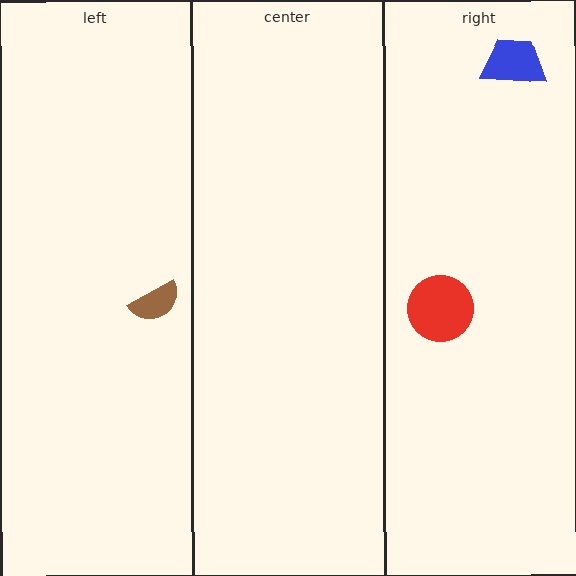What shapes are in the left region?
The brown semicircle.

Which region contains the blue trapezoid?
The right region.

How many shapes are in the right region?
2.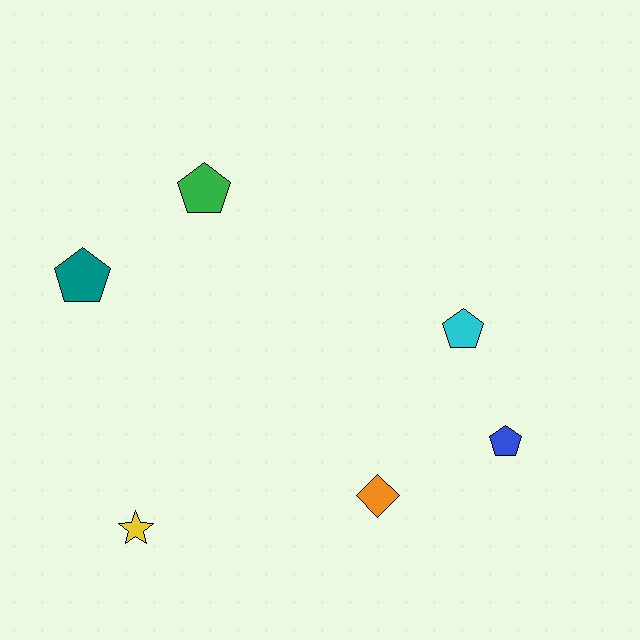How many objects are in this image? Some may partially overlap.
There are 6 objects.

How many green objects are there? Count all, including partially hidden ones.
There is 1 green object.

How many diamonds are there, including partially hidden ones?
There is 1 diamond.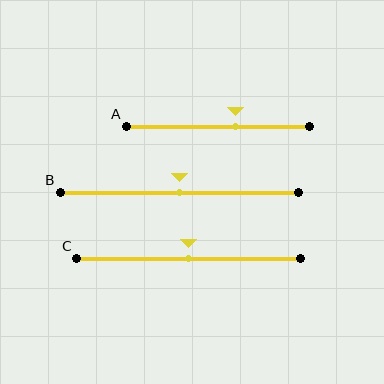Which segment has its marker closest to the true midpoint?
Segment B has its marker closest to the true midpoint.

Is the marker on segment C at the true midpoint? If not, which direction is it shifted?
Yes, the marker on segment C is at the true midpoint.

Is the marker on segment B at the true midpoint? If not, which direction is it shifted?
Yes, the marker on segment B is at the true midpoint.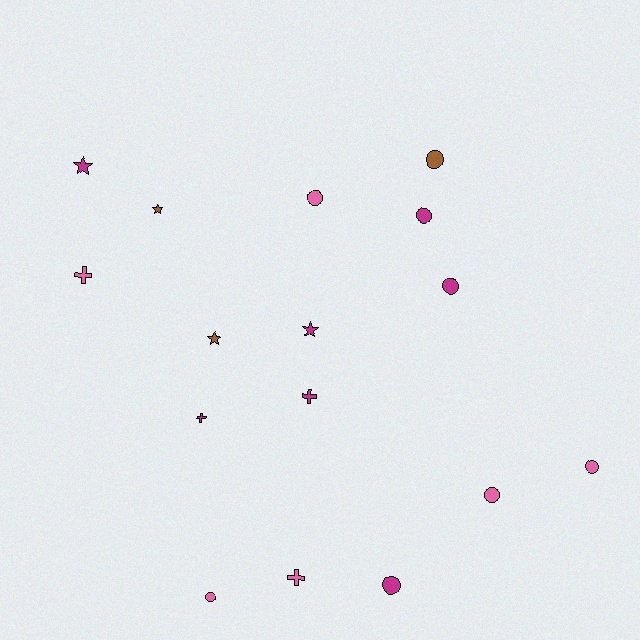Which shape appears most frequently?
Circle, with 8 objects.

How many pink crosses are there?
There are 2 pink crosses.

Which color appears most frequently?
Magenta, with 7 objects.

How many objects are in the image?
There are 16 objects.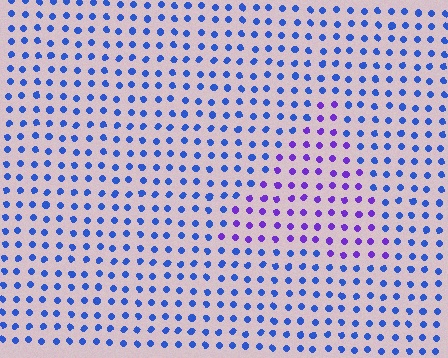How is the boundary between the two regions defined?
The boundary is defined purely by a slight shift in hue (about 43 degrees). Spacing, size, and orientation are identical on both sides.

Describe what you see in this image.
The image is filled with small blue elements in a uniform arrangement. A triangle-shaped region is visible where the elements are tinted to a slightly different hue, forming a subtle color boundary.